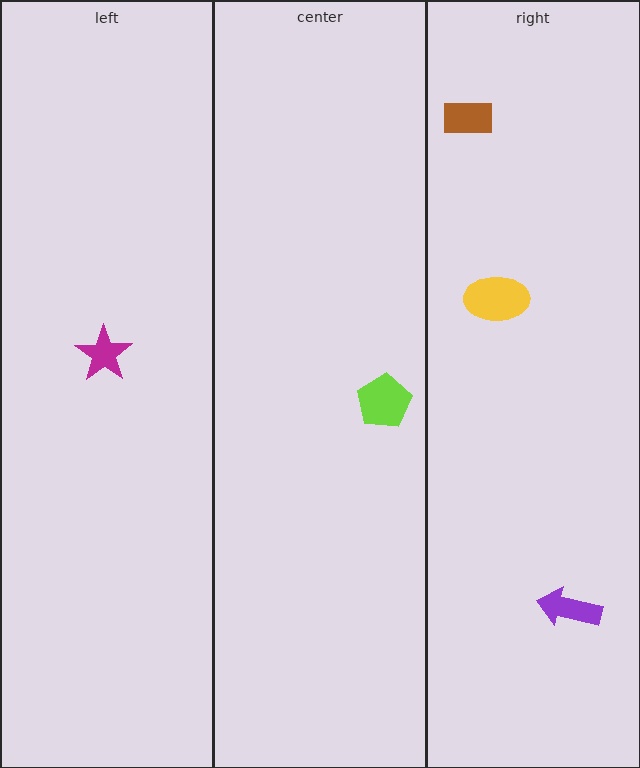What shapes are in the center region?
The lime pentagon.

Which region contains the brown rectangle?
The right region.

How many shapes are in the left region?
1.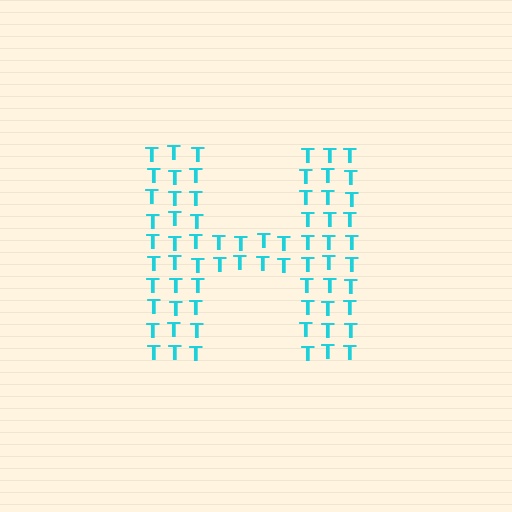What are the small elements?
The small elements are letter T's.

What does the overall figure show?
The overall figure shows the letter H.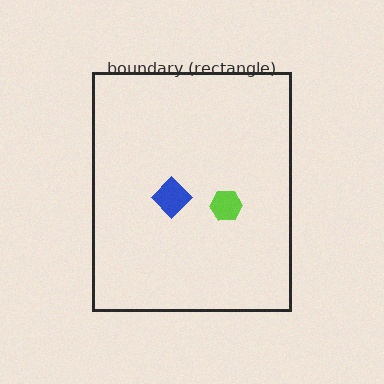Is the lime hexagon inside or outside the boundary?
Inside.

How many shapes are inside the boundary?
2 inside, 0 outside.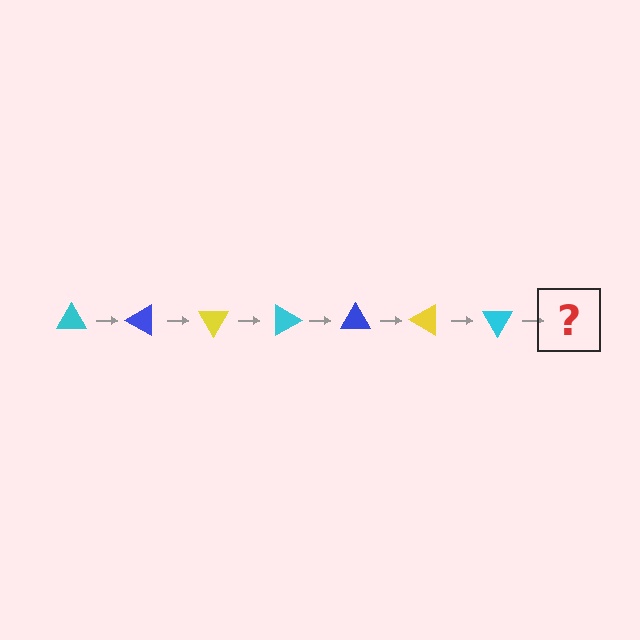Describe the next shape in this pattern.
It should be a blue triangle, rotated 210 degrees from the start.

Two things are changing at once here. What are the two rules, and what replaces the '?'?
The two rules are that it rotates 30 degrees each step and the color cycles through cyan, blue, and yellow. The '?' should be a blue triangle, rotated 210 degrees from the start.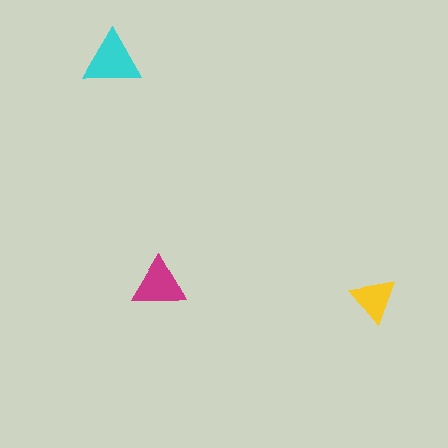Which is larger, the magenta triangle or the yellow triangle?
The magenta one.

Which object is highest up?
The cyan triangle is topmost.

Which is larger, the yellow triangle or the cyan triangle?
The cyan one.